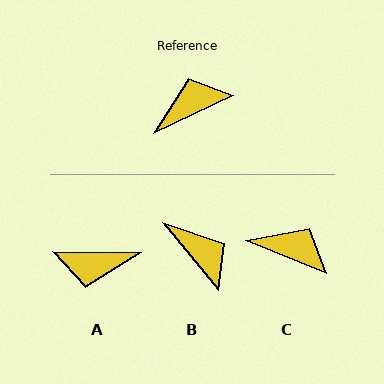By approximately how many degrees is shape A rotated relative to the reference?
Approximately 154 degrees counter-clockwise.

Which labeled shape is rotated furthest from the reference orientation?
A, about 154 degrees away.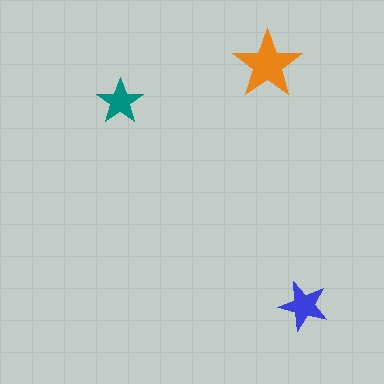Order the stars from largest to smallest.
the orange one, the blue one, the teal one.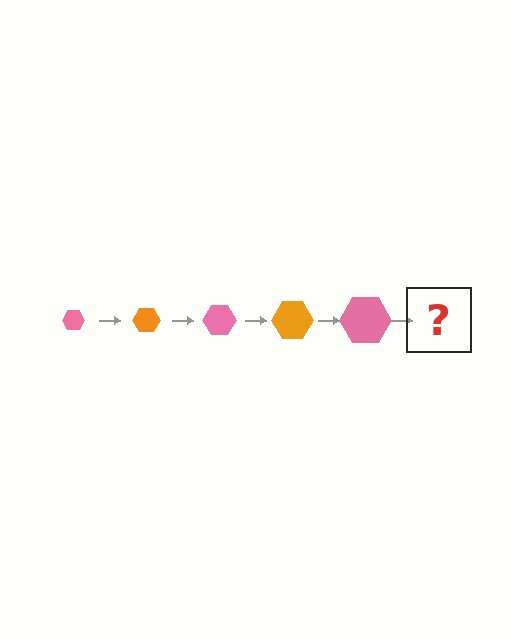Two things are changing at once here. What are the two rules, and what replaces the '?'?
The two rules are that the hexagon grows larger each step and the color cycles through pink and orange. The '?' should be an orange hexagon, larger than the previous one.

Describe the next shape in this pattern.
It should be an orange hexagon, larger than the previous one.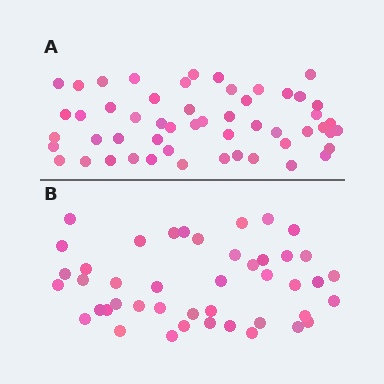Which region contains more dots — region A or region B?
Region A (the top region) has more dots.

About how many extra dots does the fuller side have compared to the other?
Region A has roughly 8 or so more dots than region B.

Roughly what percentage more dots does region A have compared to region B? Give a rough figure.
About 20% more.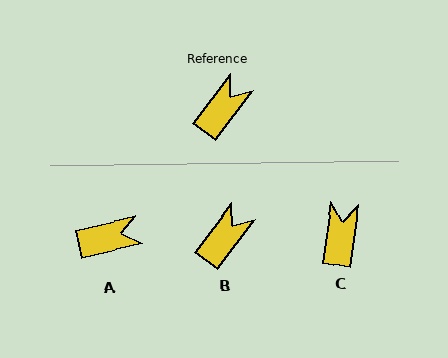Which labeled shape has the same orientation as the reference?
B.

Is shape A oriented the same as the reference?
No, it is off by about 40 degrees.